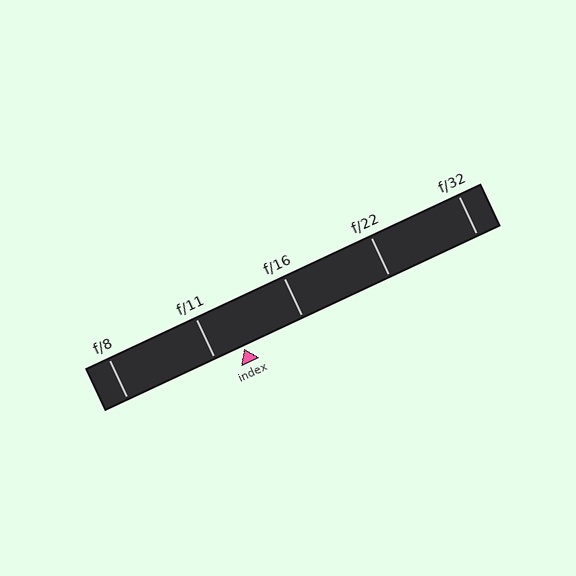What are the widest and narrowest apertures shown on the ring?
The widest aperture shown is f/8 and the narrowest is f/32.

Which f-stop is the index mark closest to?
The index mark is closest to f/11.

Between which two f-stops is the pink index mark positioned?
The index mark is between f/11 and f/16.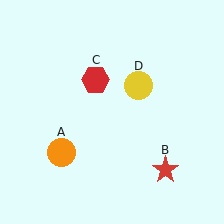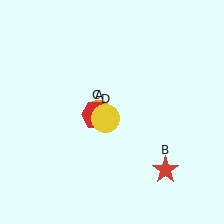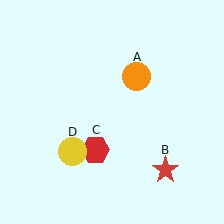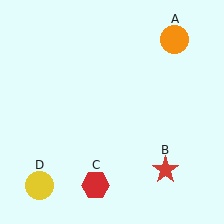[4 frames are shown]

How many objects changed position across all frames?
3 objects changed position: orange circle (object A), red hexagon (object C), yellow circle (object D).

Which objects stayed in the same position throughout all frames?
Red star (object B) remained stationary.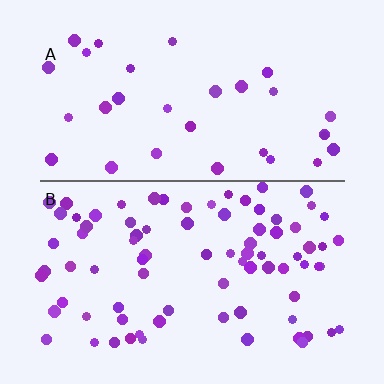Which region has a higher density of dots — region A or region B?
B (the bottom).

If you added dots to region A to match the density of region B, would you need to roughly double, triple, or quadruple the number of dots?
Approximately triple.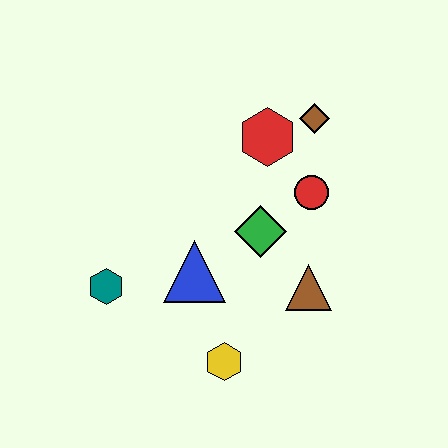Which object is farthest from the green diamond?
The teal hexagon is farthest from the green diamond.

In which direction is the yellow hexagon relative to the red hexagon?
The yellow hexagon is below the red hexagon.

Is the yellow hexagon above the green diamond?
No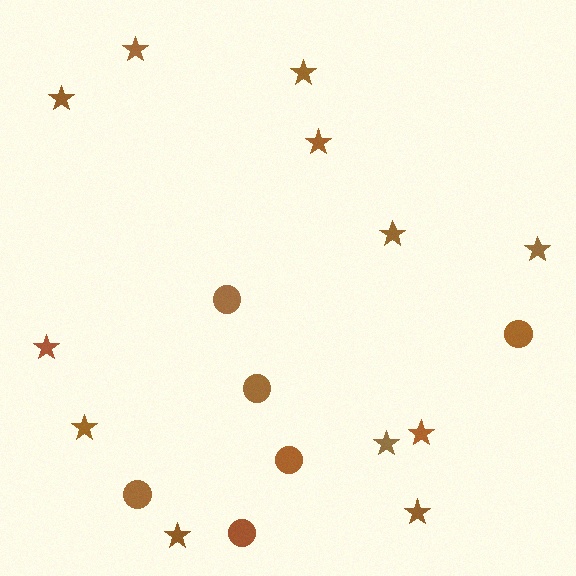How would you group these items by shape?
There are 2 groups: one group of circles (6) and one group of stars (12).